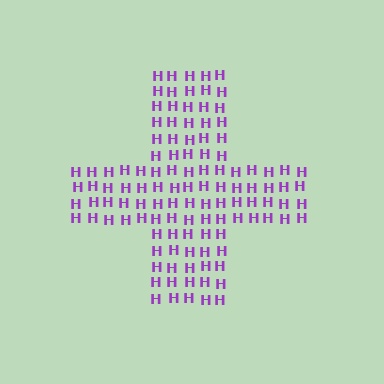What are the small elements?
The small elements are letter H's.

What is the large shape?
The large shape is a cross.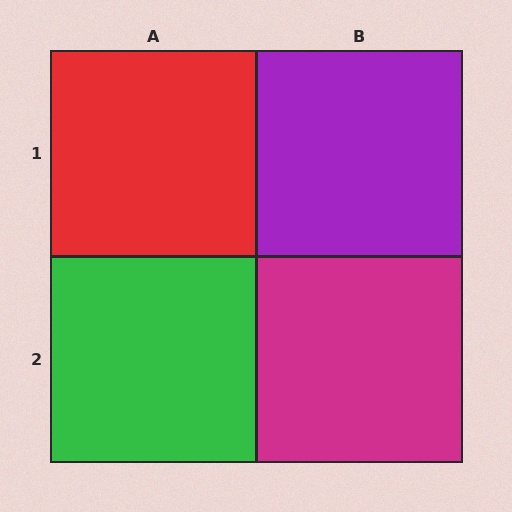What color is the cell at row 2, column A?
Green.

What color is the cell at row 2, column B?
Magenta.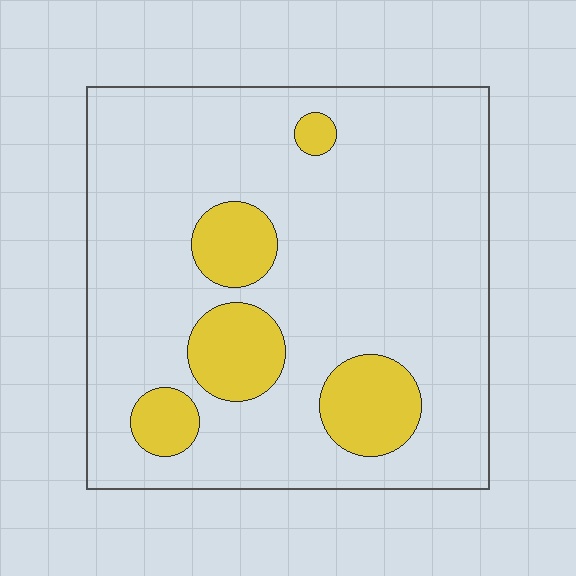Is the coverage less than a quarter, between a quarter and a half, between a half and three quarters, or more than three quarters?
Less than a quarter.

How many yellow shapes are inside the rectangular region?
5.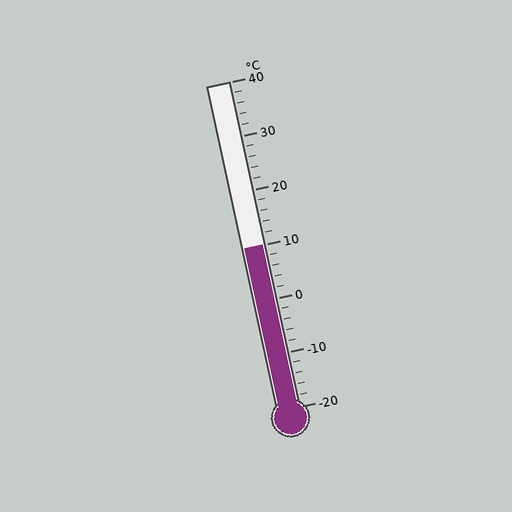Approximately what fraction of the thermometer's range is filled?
The thermometer is filled to approximately 50% of its range.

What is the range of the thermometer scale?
The thermometer scale ranges from -20°C to 40°C.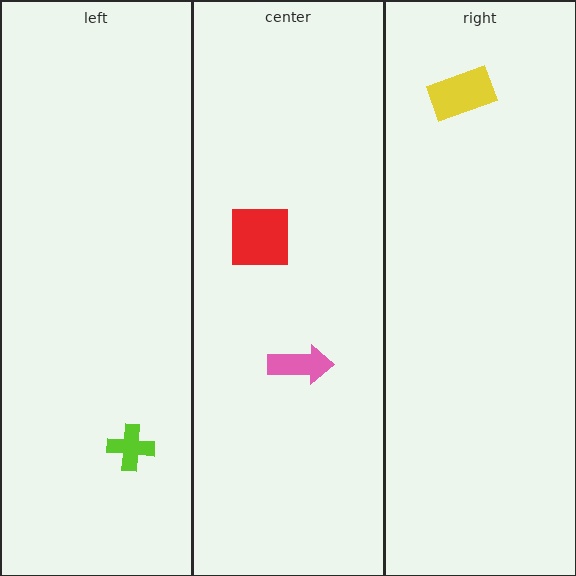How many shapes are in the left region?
1.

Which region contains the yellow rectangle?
The right region.